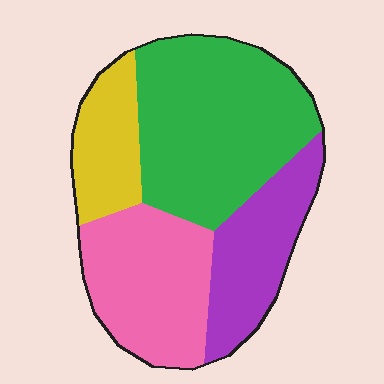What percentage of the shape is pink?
Pink covers around 25% of the shape.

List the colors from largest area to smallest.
From largest to smallest: green, pink, purple, yellow.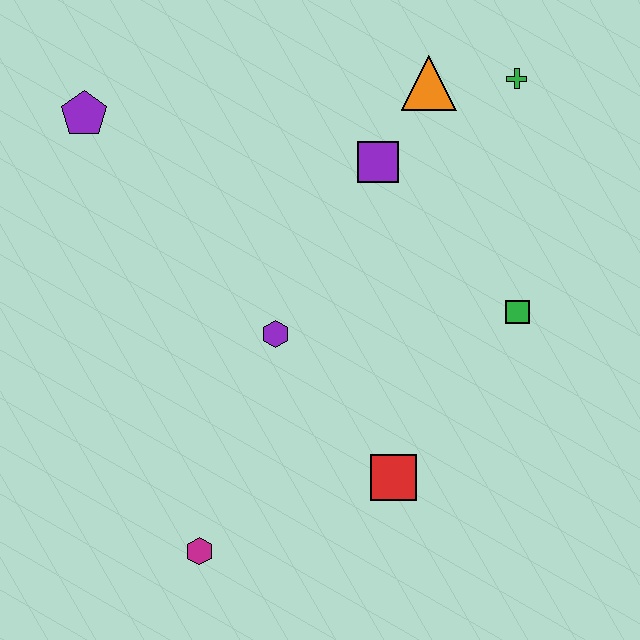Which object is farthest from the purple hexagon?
The green cross is farthest from the purple hexagon.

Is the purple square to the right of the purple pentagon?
Yes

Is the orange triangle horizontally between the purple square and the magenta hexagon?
No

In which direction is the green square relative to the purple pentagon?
The green square is to the right of the purple pentagon.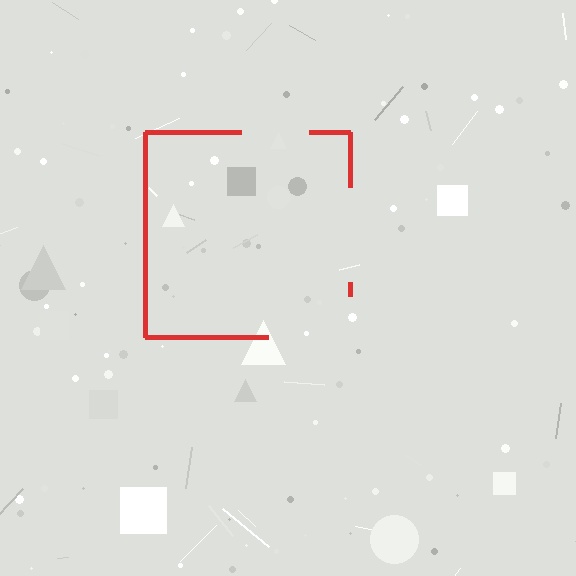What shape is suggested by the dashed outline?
The dashed outline suggests a square.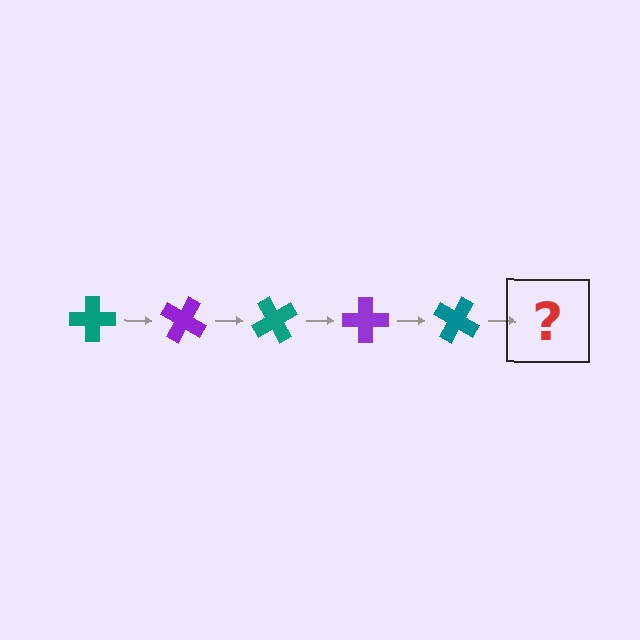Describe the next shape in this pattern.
It should be a purple cross, rotated 150 degrees from the start.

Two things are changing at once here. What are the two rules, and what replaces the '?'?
The two rules are that it rotates 30 degrees each step and the color cycles through teal and purple. The '?' should be a purple cross, rotated 150 degrees from the start.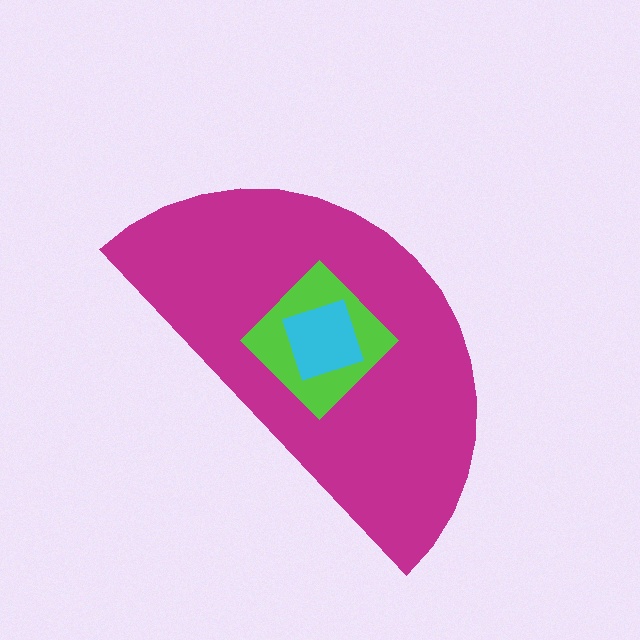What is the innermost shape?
The cyan square.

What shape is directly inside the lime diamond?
The cyan square.